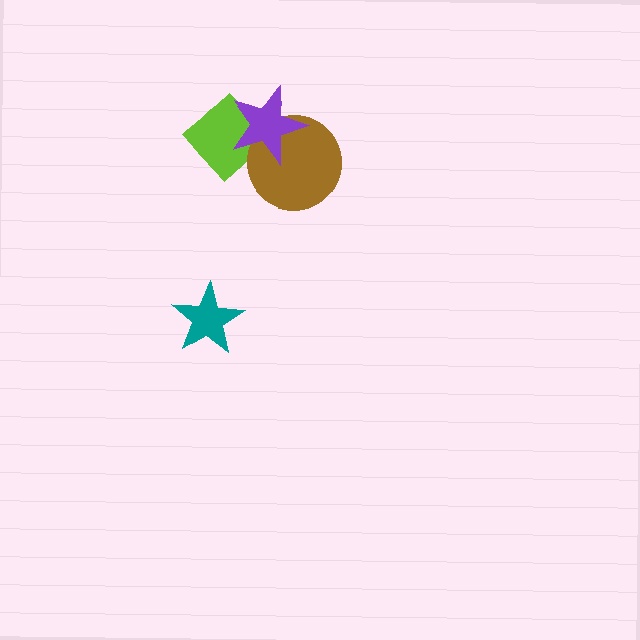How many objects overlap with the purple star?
2 objects overlap with the purple star.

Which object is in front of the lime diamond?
The purple star is in front of the lime diamond.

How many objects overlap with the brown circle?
1 object overlaps with the brown circle.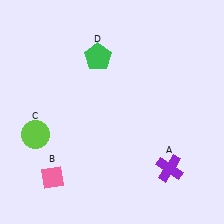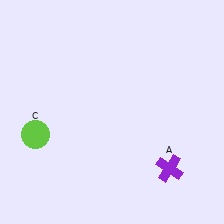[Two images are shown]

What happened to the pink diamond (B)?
The pink diamond (B) was removed in Image 2. It was in the bottom-left area of Image 1.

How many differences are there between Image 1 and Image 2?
There are 2 differences between the two images.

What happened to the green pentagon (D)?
The green pentagon (D) was removed in Image 2. It was in the top-left area of Image 1.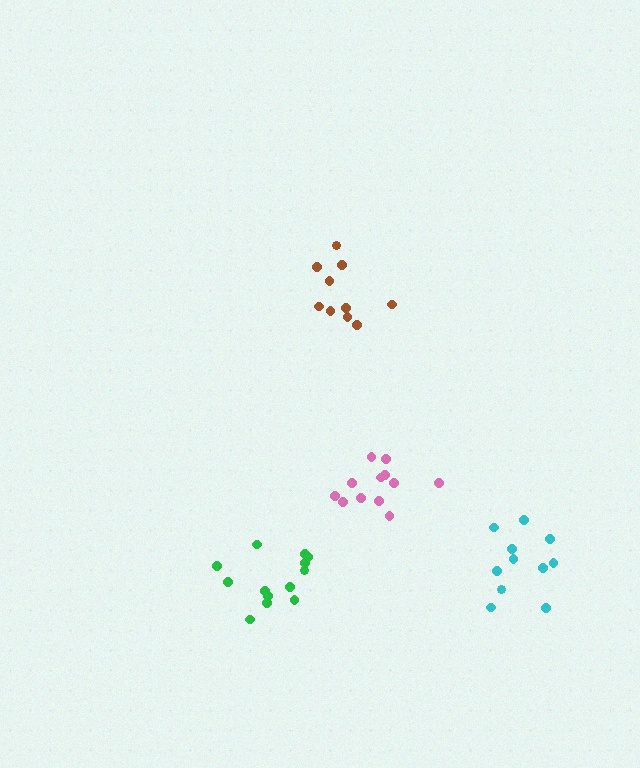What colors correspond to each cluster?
The clusters are colored: pink, cyan, brown, green.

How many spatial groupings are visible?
There are 4 spatial groupings.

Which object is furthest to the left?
The green cluster is leftmost.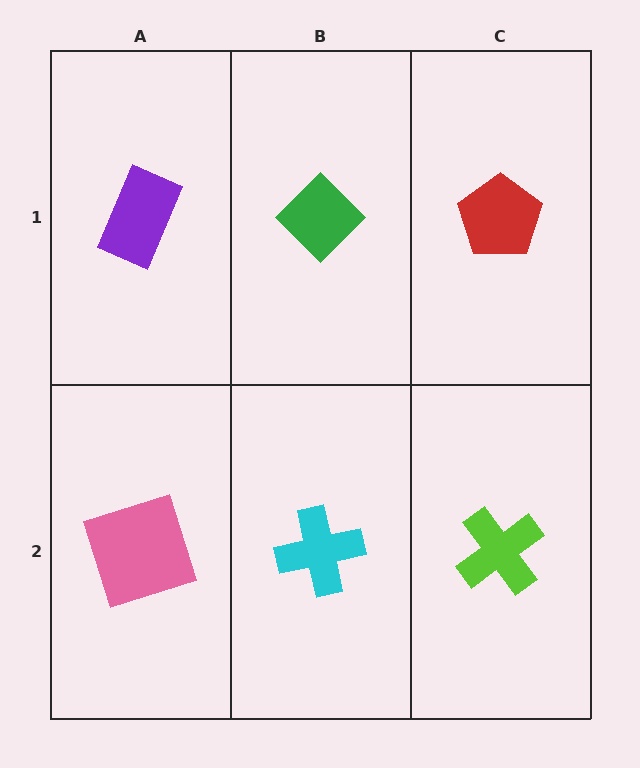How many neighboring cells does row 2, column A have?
2.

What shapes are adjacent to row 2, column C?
A red pentagon (row 1, column C), a cyan cross (row 2, column B).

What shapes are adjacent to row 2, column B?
A green diamond (row 1, column B), a pink square (row 2, column A), a lime cross (row 2, column C).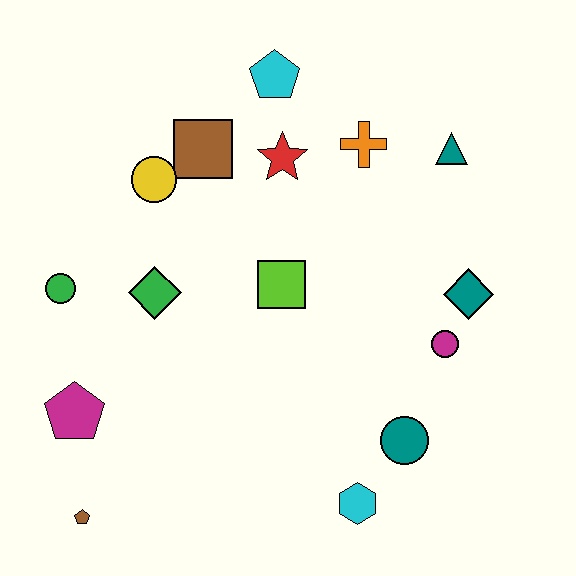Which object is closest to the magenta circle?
The teal diamond is closest to the magenta circle.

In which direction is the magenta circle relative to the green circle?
The magenta circle is to the right of the green circle.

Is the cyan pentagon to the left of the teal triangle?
Yes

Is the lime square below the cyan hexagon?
No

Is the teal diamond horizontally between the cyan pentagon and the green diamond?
No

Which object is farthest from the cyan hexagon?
The cyan pentagon is farthest from the cyan hexagon.